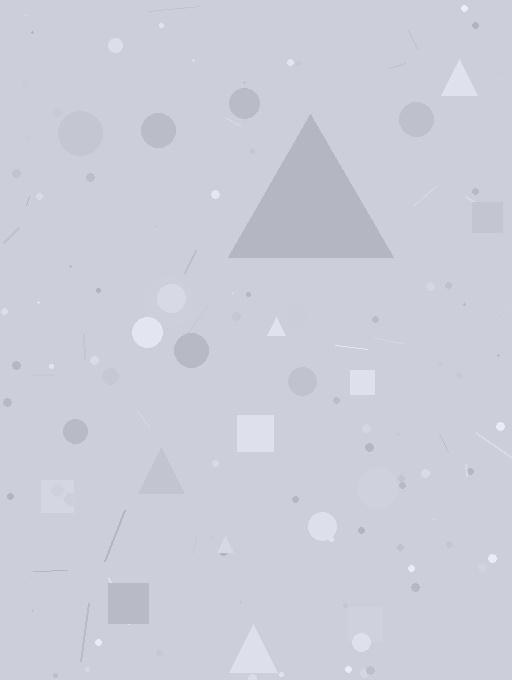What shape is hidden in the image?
A triangle is hidden in the image.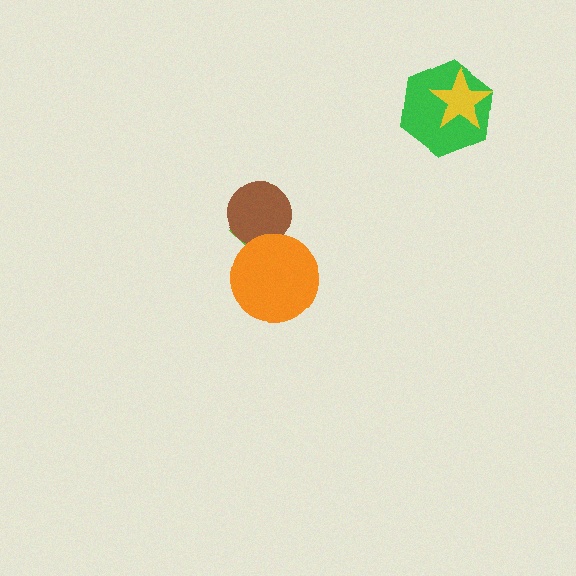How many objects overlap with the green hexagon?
1 object overlaps with the green hexagon.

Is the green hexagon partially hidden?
Yes, it is partially covered by another shape.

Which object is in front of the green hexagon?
The yellow star is in front of the green hexagon.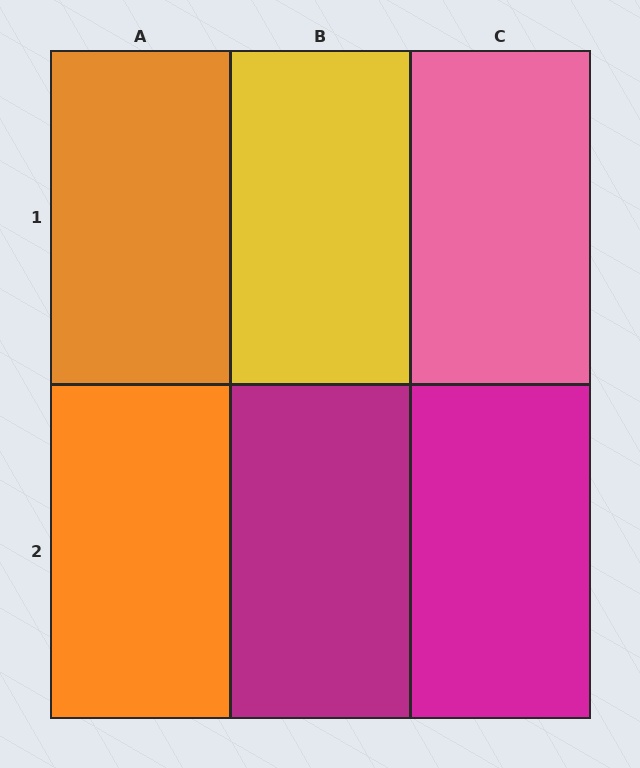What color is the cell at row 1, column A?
Orange.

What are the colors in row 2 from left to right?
Orange, magenta, magenta.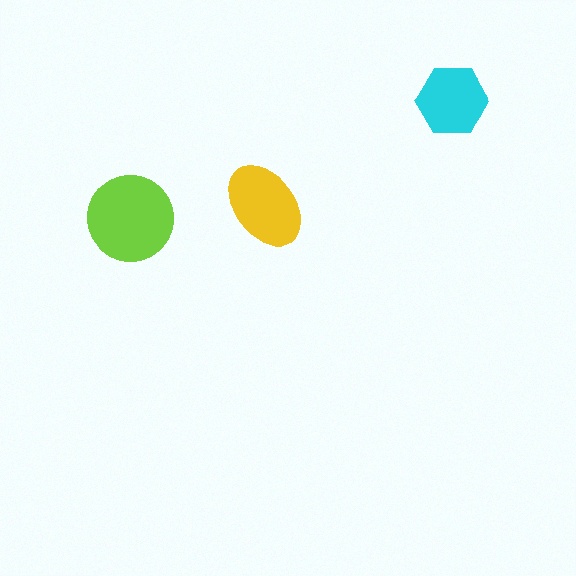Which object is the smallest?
The cyan hexagon.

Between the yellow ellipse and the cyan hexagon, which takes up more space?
The yellow ellipse.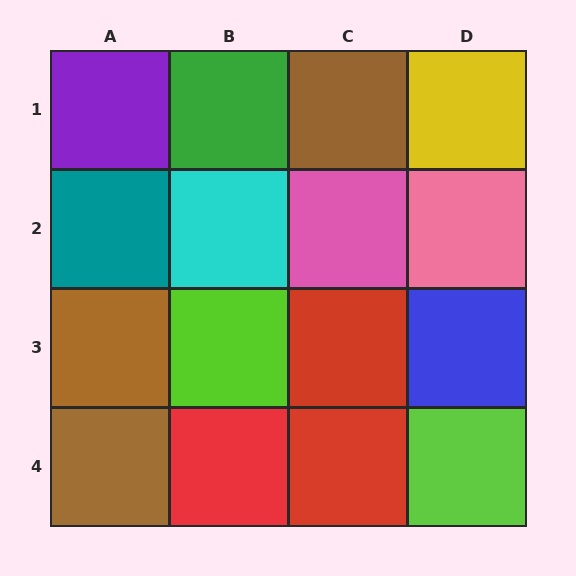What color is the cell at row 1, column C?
Brown.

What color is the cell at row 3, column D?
Blue.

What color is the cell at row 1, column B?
Green.